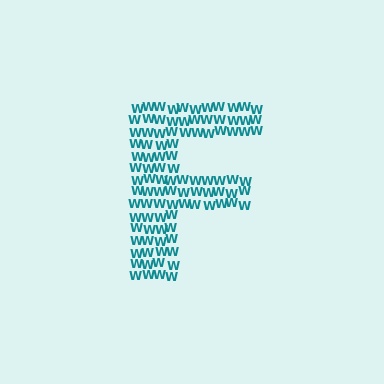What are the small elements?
The small elements are letter W's.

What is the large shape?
The large shape is the letter F.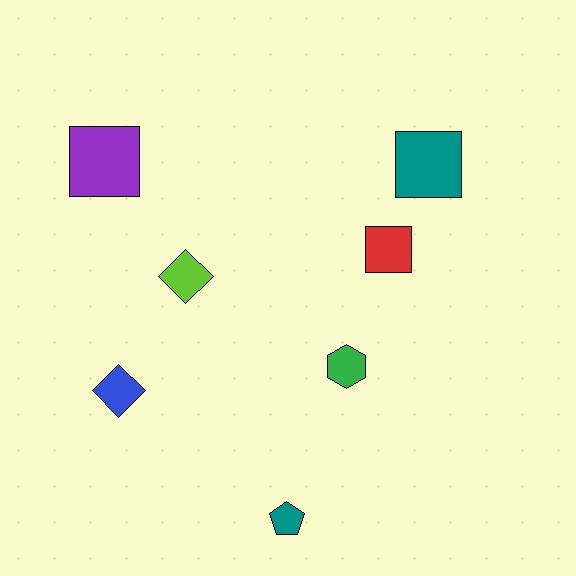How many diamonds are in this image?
There are 2 diamonds.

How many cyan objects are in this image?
There are no cyan objects.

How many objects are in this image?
There are 7 objects.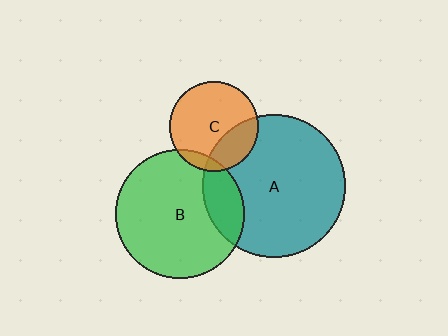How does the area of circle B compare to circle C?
Approximately 2.1 times.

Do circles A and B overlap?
Yes.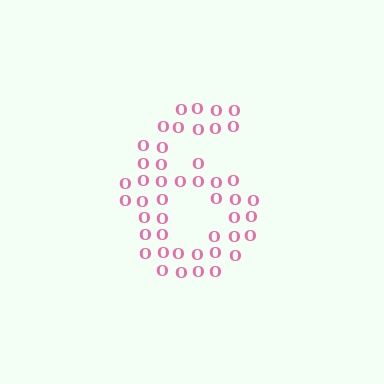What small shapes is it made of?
It is made of small letter O's.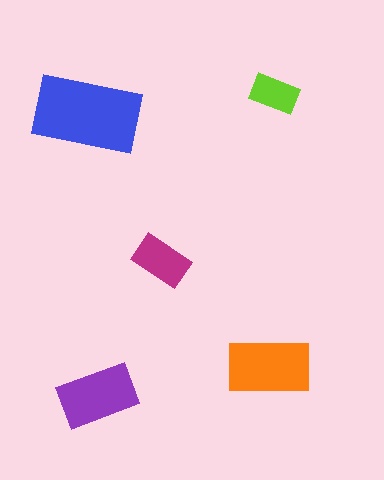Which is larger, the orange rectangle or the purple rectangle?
The orange one.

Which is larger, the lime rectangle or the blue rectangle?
The blue one.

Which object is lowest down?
The purple rectangle is bottommost.